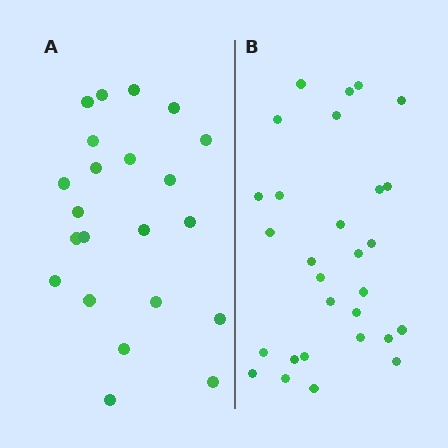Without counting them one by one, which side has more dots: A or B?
Region B (the right region) has more dots.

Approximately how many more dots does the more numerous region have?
Region B has roughly 8 or so more dots than region A.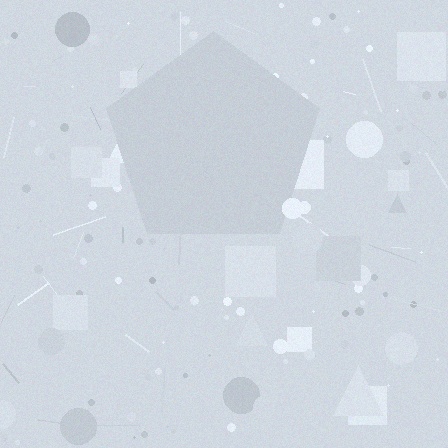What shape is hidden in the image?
A pentagon is hidden in the image.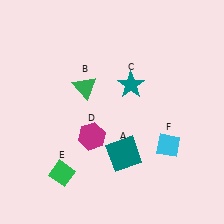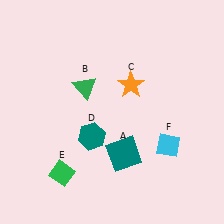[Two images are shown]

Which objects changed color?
C changed from teal to orange. D changed from magenta to teal.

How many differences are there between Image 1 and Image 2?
There are 2 differences between the two images.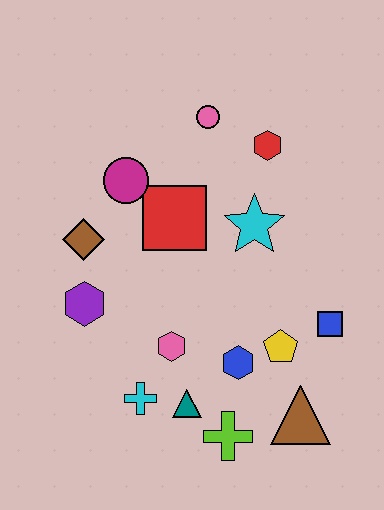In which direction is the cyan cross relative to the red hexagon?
The cyan cross is below the red hexagon.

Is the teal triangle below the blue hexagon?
Yes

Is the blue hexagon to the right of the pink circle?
Yes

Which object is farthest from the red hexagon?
The lime cross is farthest from the red hexagon.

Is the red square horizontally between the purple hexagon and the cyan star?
Yes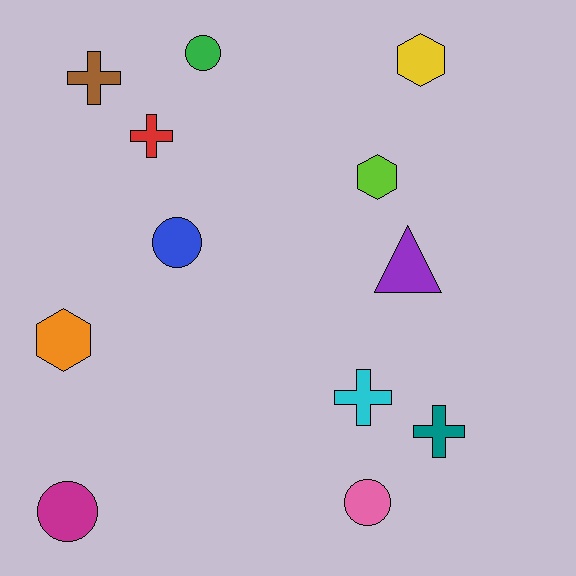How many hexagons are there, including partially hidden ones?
There are 3 hexagons.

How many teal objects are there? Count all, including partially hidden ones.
There is 1 teal object.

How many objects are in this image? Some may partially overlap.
There are 12 objects.